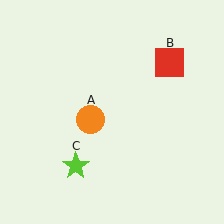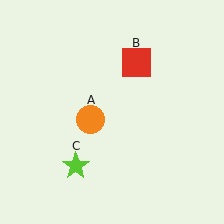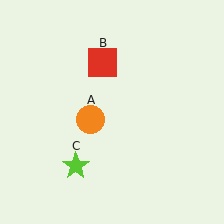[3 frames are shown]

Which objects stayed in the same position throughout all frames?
Orange circle (object A) and lime star (object C) remained stationary.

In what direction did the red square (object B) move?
The red square (object B) moved left.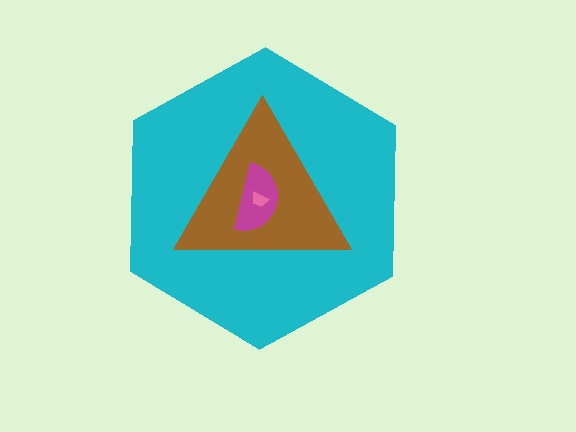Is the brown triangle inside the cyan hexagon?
Yes.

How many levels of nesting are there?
4.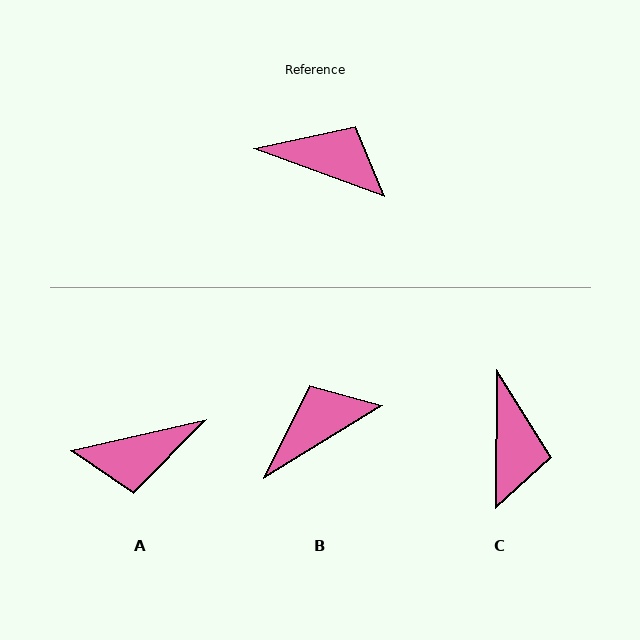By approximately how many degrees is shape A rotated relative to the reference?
Approximately 147 degrees clockwise.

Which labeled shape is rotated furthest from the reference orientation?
A, about 147 degrees away.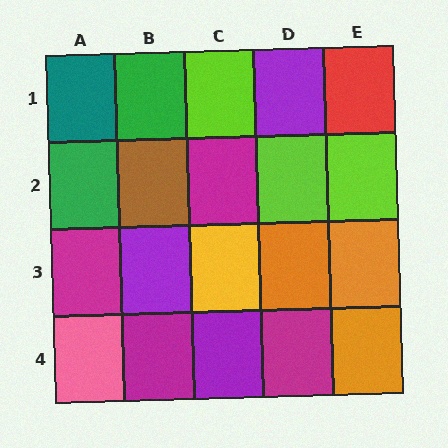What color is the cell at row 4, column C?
Purple.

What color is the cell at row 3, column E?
Orange.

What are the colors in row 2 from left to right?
Green, brown, magenta, lime, lime.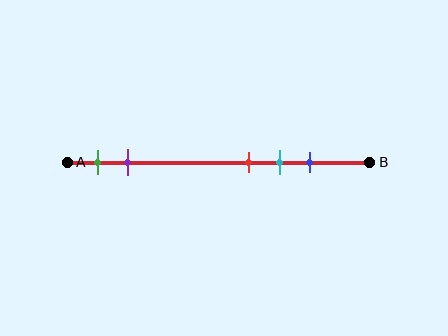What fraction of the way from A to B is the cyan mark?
The cyan mark is approximately 70% (0.7) of the way from A to B.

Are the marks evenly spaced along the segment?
No, the marks are not evenly spaced.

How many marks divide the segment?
There are 5 marks dividing the segment.